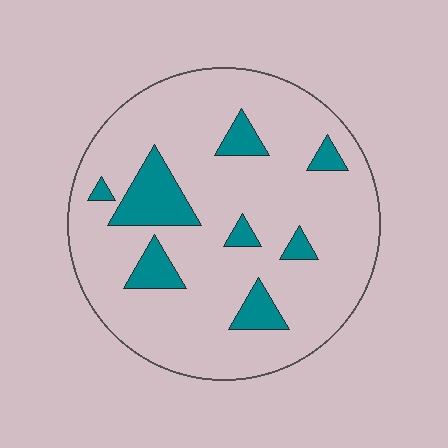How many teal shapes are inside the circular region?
8.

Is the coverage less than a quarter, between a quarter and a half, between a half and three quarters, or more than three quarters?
Less than a quarter.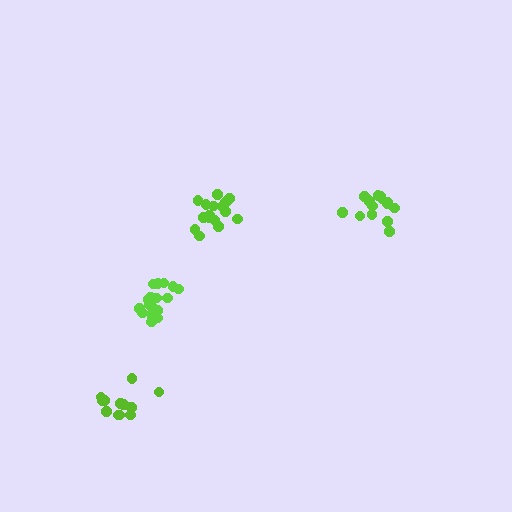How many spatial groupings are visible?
There are 4 spatial groupings.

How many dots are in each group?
Group 1: 18 dots, Group 2: 16 dots, Group 3: 15 dots, Group 4: 13 dots (62 total).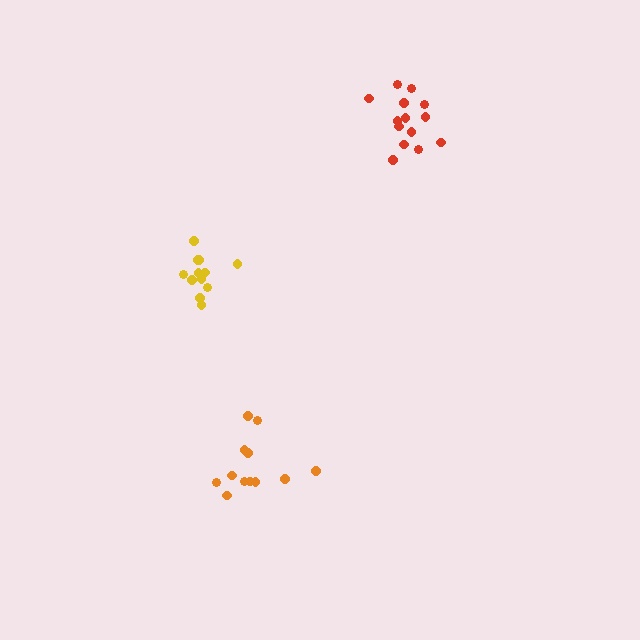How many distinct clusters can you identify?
There are 3 distinct clusters.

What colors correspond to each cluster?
The clusters are colored: yellow, red, orange.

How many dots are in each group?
Group 1: 12 dots, Group 2: 14 dots, Group 3: 12 dots (38 total).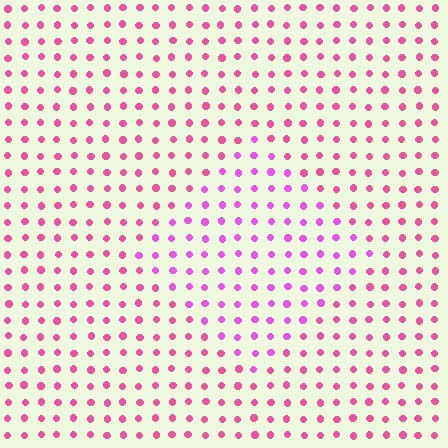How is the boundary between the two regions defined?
The boundary is defined purely by a slight shift in hue (about 29 degrees). Spacing, size, and orientation are identical on both sides.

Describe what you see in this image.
The image is filled with small pink elements in a uniform arrangement. A diamond-shaped region is visible where the elements are tinted to a slightly different hue, forming a subtle color boundary.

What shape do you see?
I see a diamond.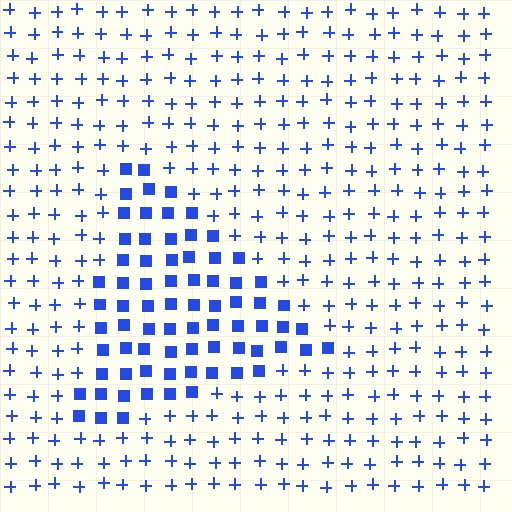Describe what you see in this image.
The image is filled with small blue elements arranged in a uniform grid. A triangle-shaped region contains squares, while the surrounding area contains plus signs. The boundary is defined purely by the change in element shape.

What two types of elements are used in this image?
The image uses squares inside the triangle region and plus signs outside it.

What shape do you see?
I see a triangle.